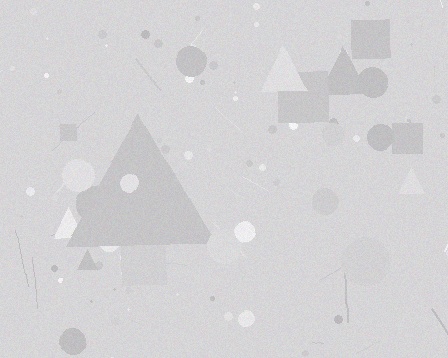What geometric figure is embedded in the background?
A triangle is embedded in the background.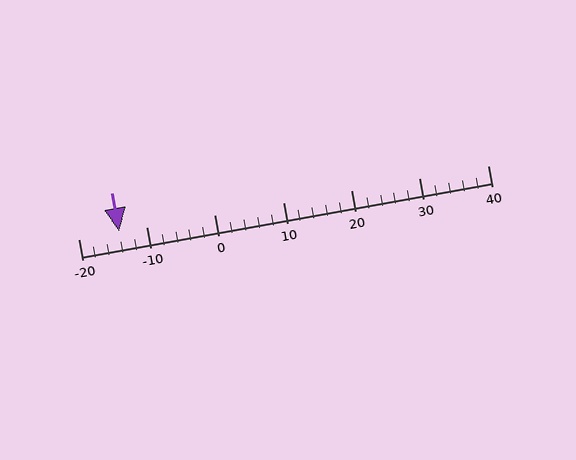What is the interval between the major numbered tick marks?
The major tick marks are spaced 10 units apart.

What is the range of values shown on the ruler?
The ruler shows values from -20 to 40.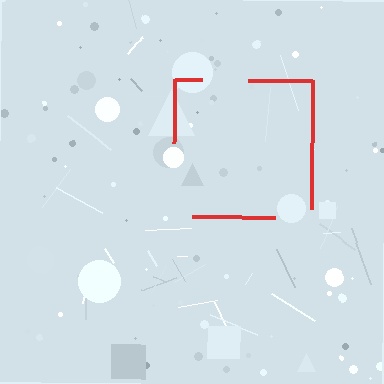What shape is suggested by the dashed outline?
The dashed outline suggests a square.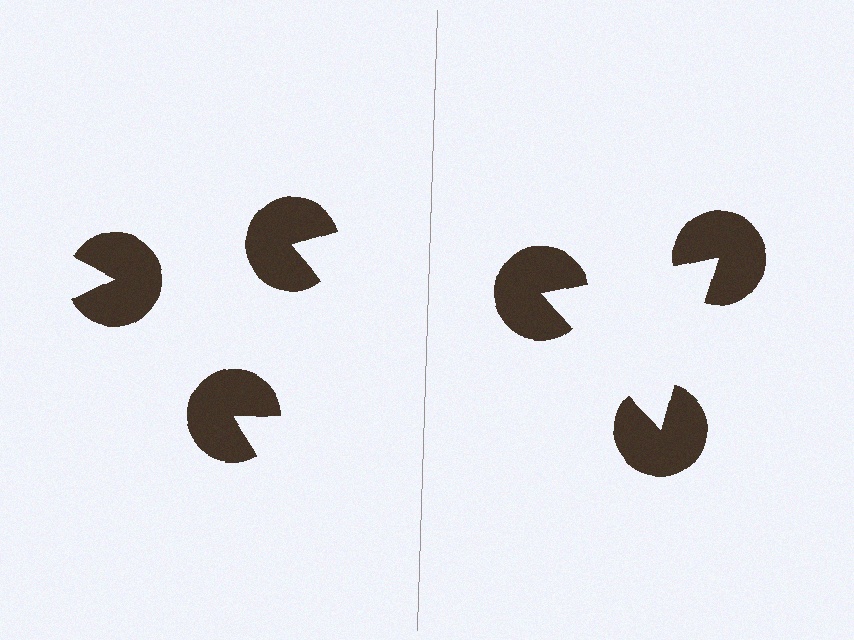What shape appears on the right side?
An illusory triangle.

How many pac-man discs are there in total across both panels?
6 — 3 on each side.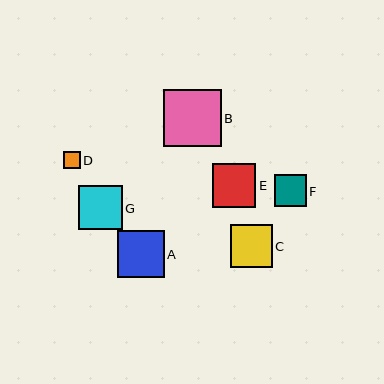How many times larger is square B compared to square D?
Square B is approximately 3.4 times the size of square D.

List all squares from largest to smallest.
From largest to smallest: B, A, G, E, C, F, D.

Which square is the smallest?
Square D is the smallest with a size of approximately 17 pixels.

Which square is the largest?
Square B is the largest with a size of approximately 58 pixels.